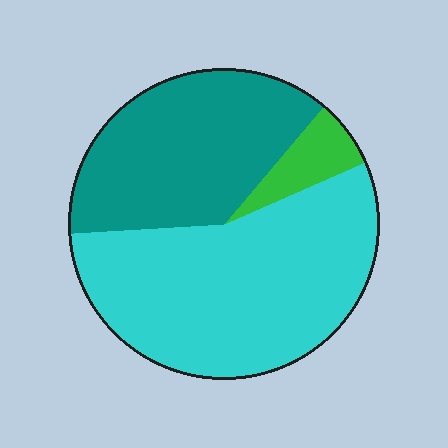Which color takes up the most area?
Cyan, at roughly 55%.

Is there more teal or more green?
Teal.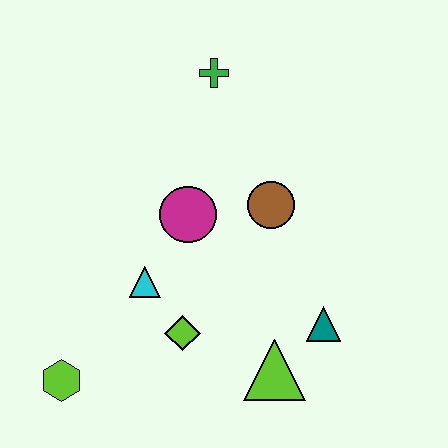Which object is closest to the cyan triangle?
The lime diamond is closest to the cyan triangle.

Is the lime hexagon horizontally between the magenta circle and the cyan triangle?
No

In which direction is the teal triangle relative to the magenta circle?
The teal triangle is to the right of the magenta circle.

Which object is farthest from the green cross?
The lime hexagon is farthest from the green cross.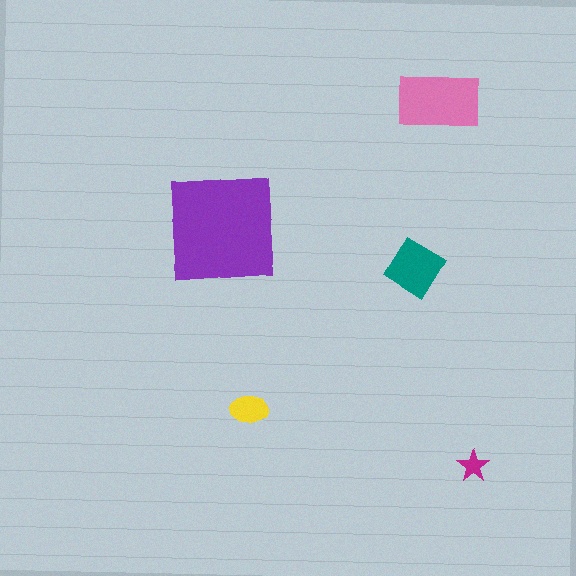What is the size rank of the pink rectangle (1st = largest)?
2nd.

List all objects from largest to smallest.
The purple square, the pink rectangle, the teal diamond, the yellow ellipse, the magenta star.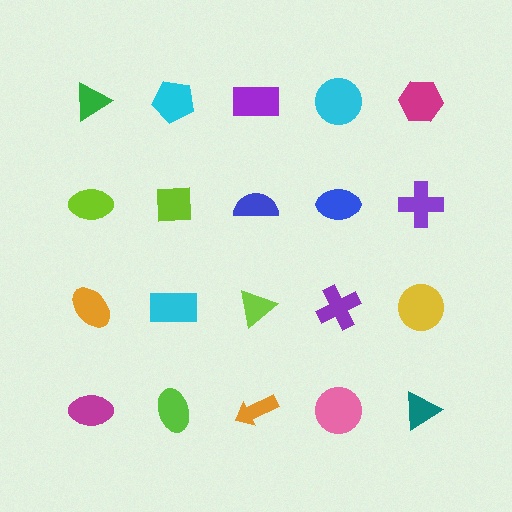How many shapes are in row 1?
5 shapes.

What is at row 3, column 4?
A purple cross.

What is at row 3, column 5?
A yellow circle.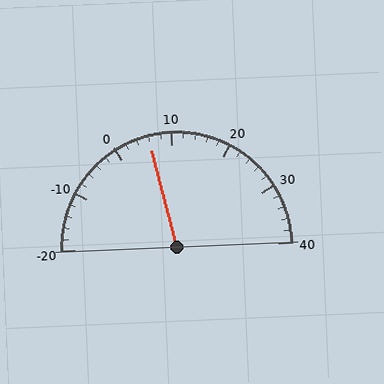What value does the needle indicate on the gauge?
The needle indicates approximately 6.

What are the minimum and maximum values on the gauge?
The gauge ranges from -20 to 40.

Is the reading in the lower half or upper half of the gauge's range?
The reading is in the lower half of the range (-20 to 40).